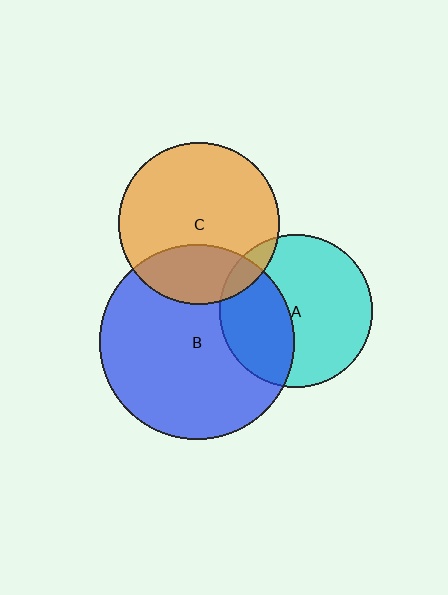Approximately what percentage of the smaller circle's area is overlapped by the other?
Approximately 10%.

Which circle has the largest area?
Circle B (blue).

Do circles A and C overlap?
Yes.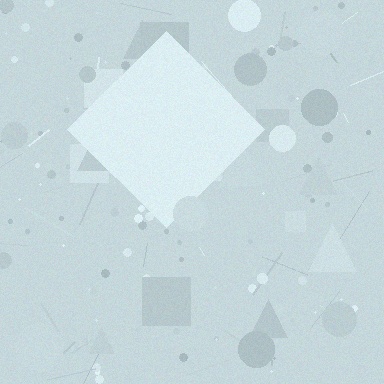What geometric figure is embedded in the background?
A diamond is embedded in the background.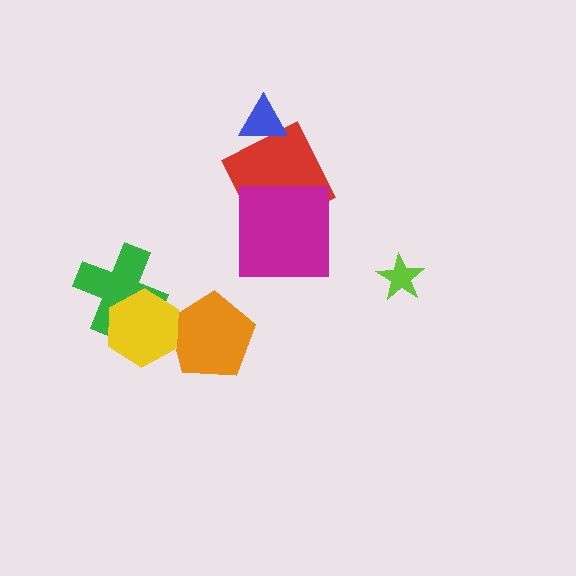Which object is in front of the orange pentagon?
The yellow hexagon is in front of the orange pentagon.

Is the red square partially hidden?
Yes, it is partially covered by another shape.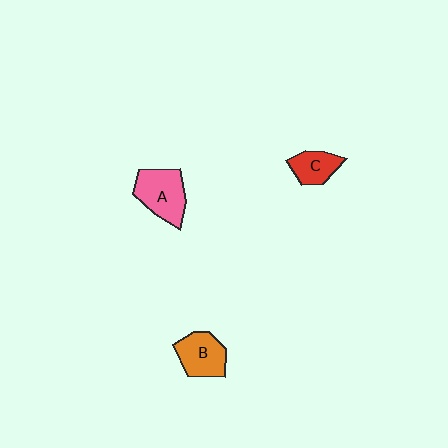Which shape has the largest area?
Shape A (pink).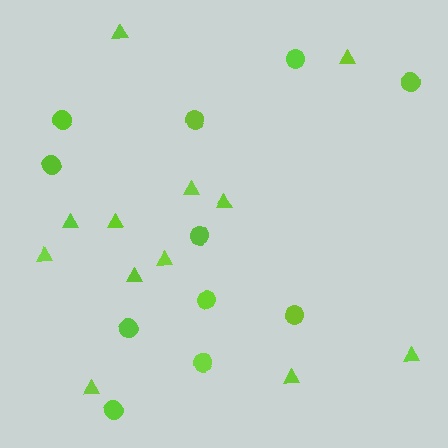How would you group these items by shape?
There are 2 groups: one group of circles (11) and one group of triangles (12).